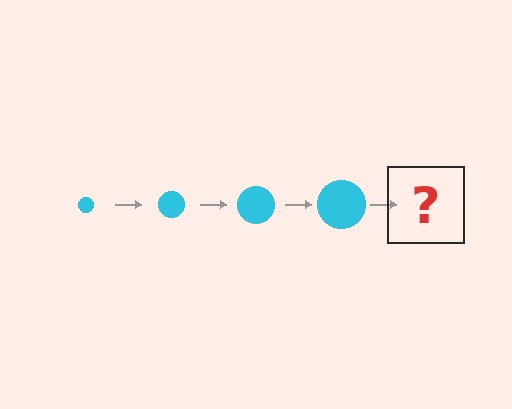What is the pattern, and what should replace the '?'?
The pattern is that the circle gets progressively larger each step. The '?' should be a cyan circle, larger than the previous one.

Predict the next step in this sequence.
The next step is a cyan circle, larger than the previous one.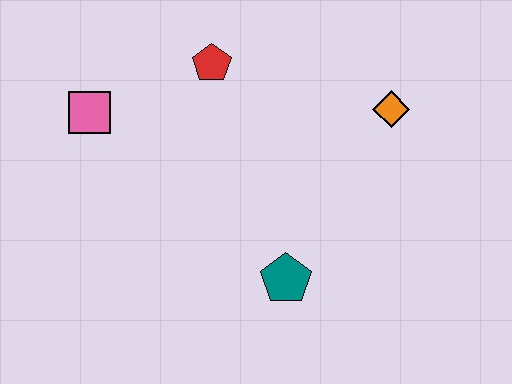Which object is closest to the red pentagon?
The pink square is closest to the red pentagon.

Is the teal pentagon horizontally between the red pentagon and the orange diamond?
Yes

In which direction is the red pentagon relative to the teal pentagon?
The red pentagon is above the teal pentagon.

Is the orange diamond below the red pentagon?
Yes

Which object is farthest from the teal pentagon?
The pink square is farthest from the teal pentagon.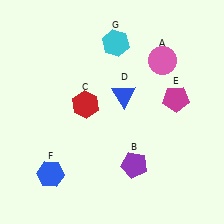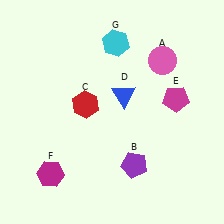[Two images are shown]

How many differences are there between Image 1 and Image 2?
There is 1 difference between the two images.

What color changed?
The hexagon (F) changed from blue in Image 1 to magenta in Image 2.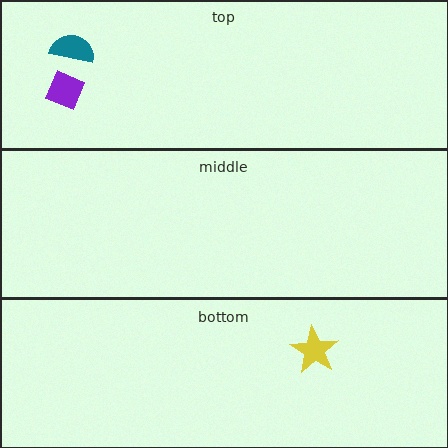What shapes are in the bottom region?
The yellow star.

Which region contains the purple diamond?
The top region.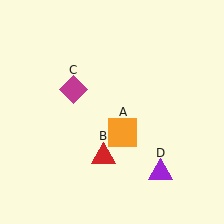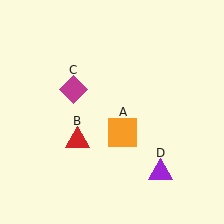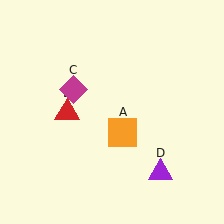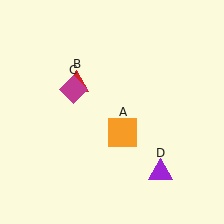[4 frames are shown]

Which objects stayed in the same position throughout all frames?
Orange square (object A) and magenta diamond (object C) and purple triangle (object D) remained stationary.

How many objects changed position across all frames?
1 object changed position: red triangle (object B).